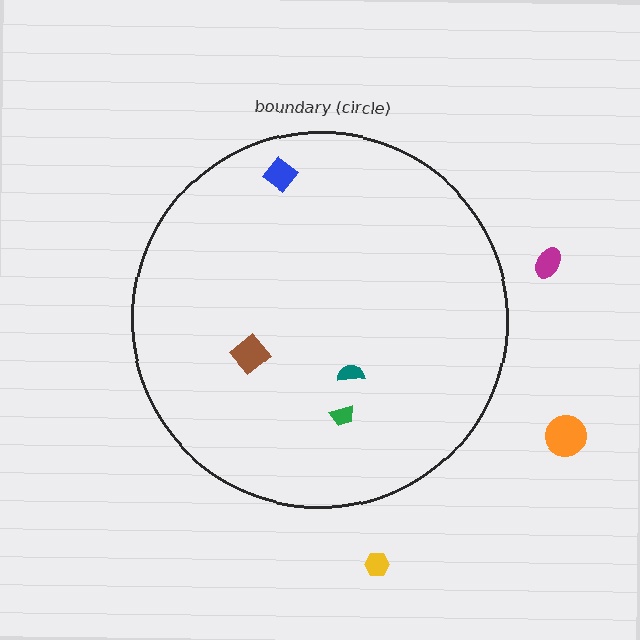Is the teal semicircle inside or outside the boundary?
Inside.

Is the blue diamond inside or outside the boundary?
Inside.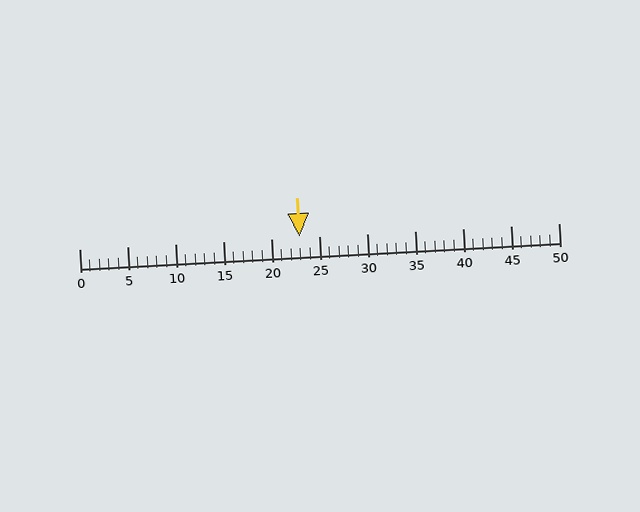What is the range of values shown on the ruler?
The ruler shows values from 0 to 50.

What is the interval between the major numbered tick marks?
The major tick marks are spaced 5 units apart.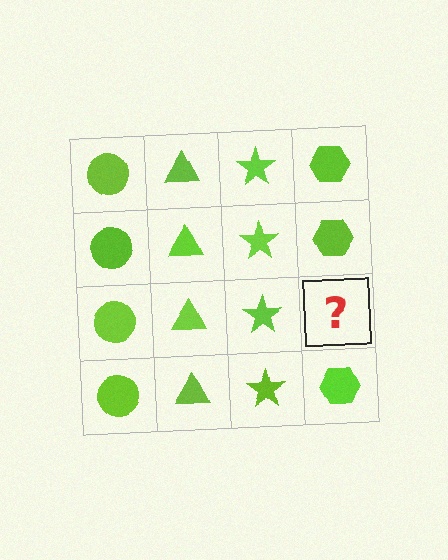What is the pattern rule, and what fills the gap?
The rule is that each column has a consistent shape. The gap should be filled with a lime hexagon.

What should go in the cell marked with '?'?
The missing cell should contain a lime hexagon.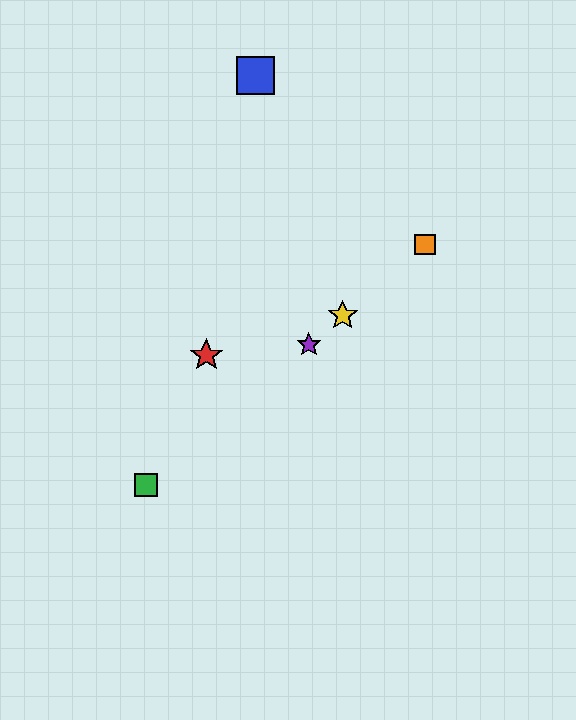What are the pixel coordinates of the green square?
The green square is at (146, 485).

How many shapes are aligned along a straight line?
4 shapes (the green square, the yellow star, the purple star, the orange square) are aligned along a straight line.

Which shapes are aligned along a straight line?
The green square, the yellow star, the purple star, the orange square are aligned along a straight line.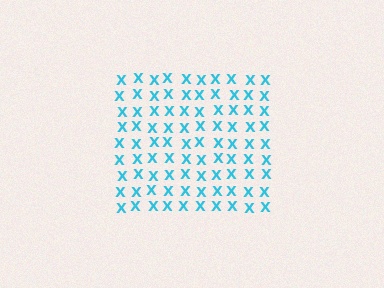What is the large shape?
The large shape is a square.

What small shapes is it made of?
It is made of small letter X's.